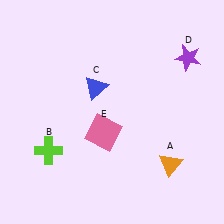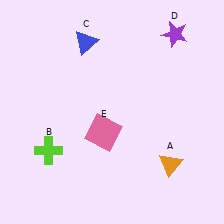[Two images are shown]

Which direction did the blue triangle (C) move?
The blue triangle (C) moved up.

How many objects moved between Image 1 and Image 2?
2 objects moved between the two images.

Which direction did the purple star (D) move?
The purple star (D) moved up.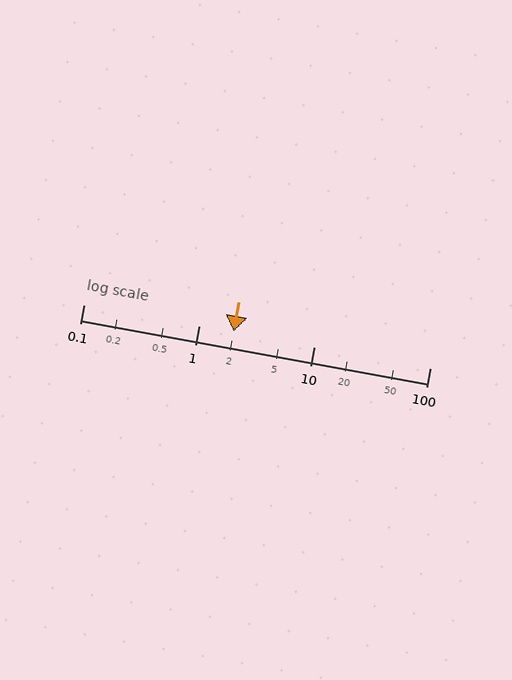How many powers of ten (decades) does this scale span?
The scale spans 3 decades, from 0.1 to 100.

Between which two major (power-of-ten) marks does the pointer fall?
The pointer is between 1 and 10.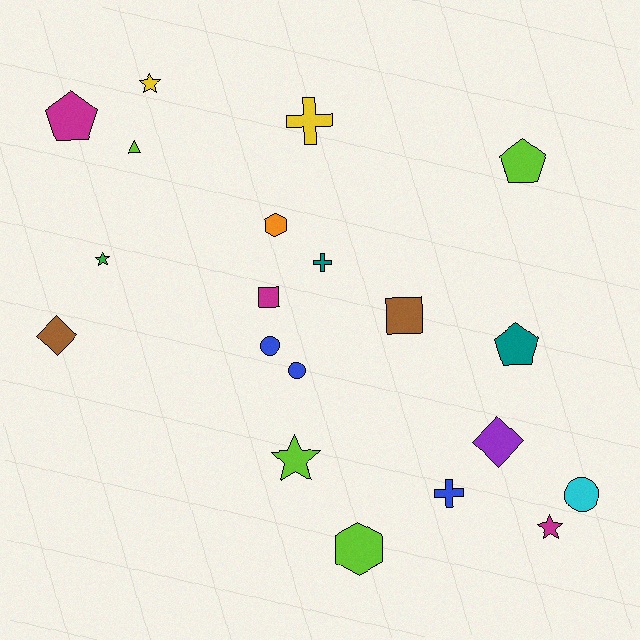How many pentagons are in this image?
There are 3 pentagons.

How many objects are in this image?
There are 20 objects.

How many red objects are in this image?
There are no red objects.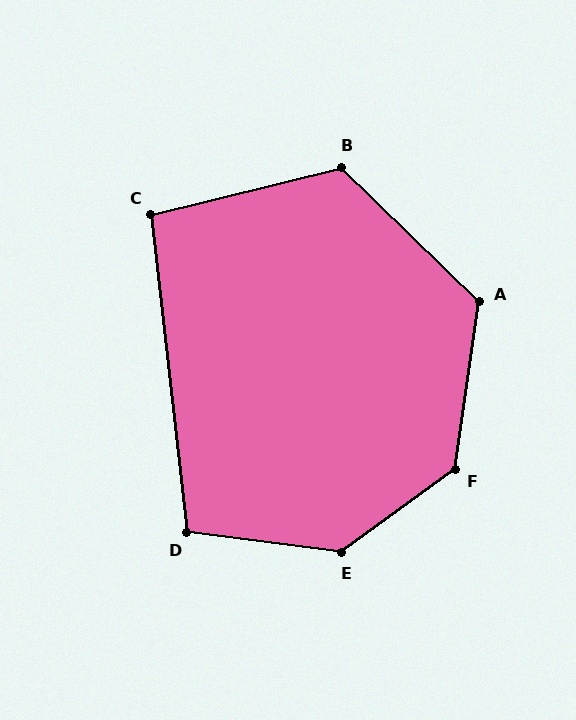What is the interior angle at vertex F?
Approximately 134 degrees (obtuse).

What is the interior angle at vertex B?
Approximately 122 degrees (obtuse).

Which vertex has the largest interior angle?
E, at approximately 136 degrees.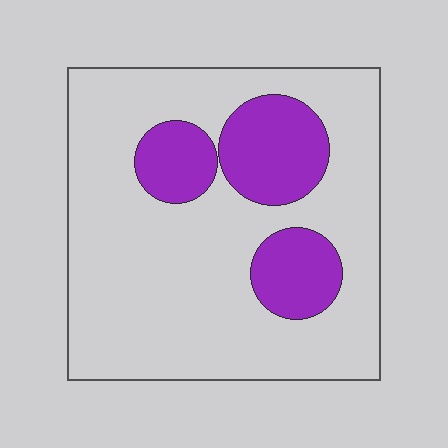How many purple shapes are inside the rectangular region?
3.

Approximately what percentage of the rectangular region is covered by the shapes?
Approximately 20%.